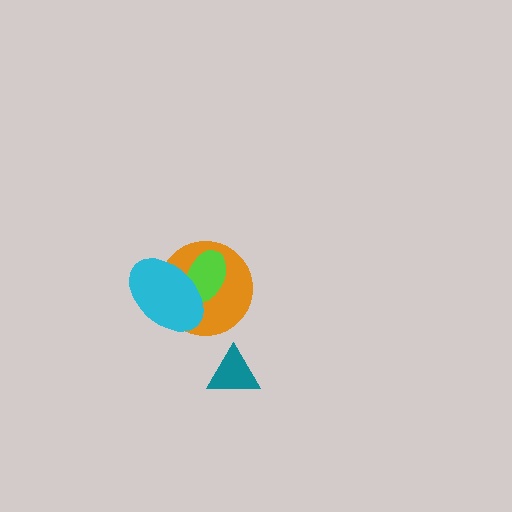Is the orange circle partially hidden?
Yes, it is partially covered by another shape.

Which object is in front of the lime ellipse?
The cyan ellipse is in front of the lime ellipse.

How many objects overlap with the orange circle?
2 objects overlap with the orange circle.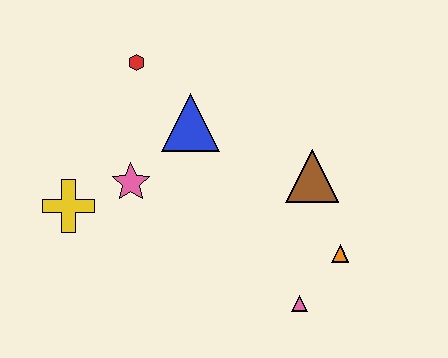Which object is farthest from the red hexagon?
The pink triangle is farthest from the red hexagon.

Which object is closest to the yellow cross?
The pink star is closest to the yellow cross.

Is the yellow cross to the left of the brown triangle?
Yes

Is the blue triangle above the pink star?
Yes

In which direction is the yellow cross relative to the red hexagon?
The yellow cross is below the red hexagon.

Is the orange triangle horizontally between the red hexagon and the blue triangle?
No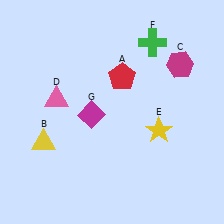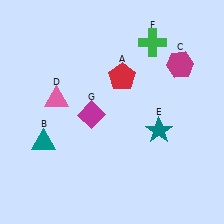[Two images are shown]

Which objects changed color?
B changed from yellow to teal. E changed from yellow to teal.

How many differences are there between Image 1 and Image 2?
There are 2 differences between the two images.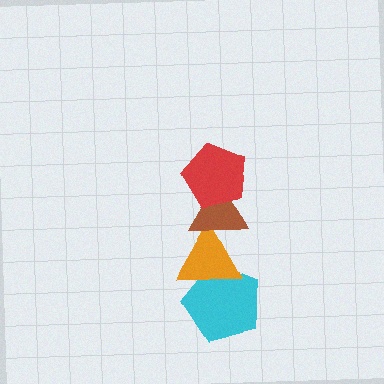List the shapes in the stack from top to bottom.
From top to bottom: the red pentagon, the brown triangle, the orange triangle, the cyan pentagon.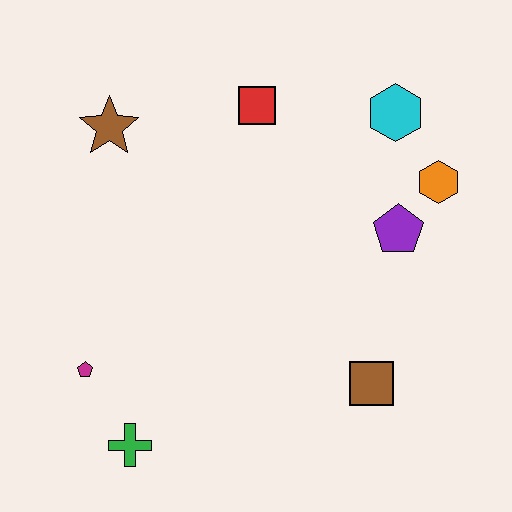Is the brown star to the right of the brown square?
No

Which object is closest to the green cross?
The magenta pentagon is closest to the green cross.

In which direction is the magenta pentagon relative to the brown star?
The magenta pentagon is below the brown star.